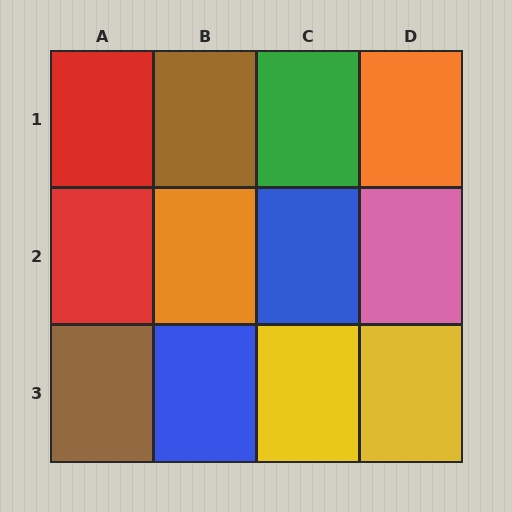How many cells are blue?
2 cells are blue.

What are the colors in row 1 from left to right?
Red, brown, green, orange.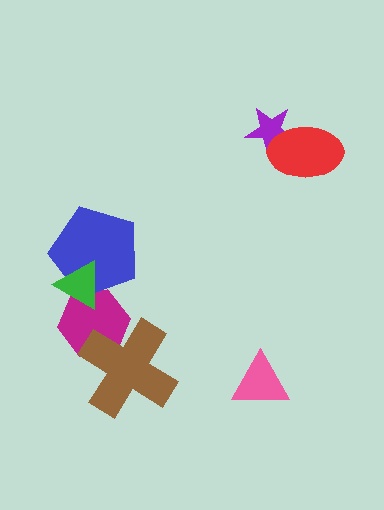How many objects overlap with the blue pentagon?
2 objects overlap with the blue pentagon.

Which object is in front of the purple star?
The red ellipse is in front of the purple star.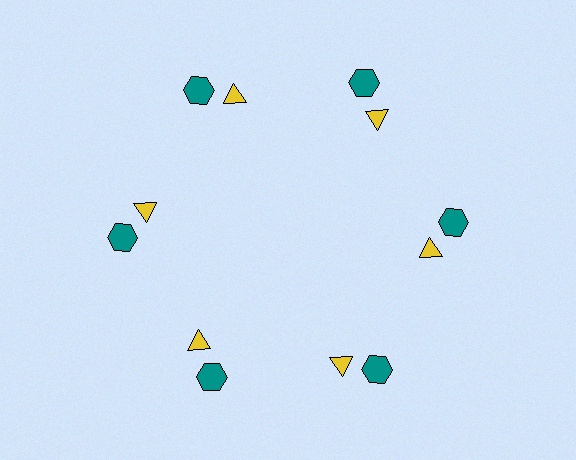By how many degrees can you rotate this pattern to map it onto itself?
The pattern maps onto itself every 60 degrees of rotation.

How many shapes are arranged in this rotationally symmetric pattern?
There are 12 shapes, arranged in 6 groups of 2.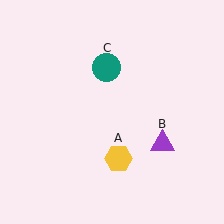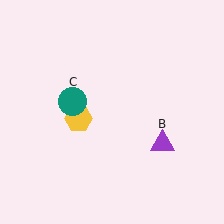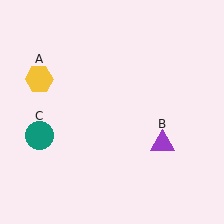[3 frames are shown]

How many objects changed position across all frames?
2 objects changed position: yellow hexagon (object A), teal circle (object C).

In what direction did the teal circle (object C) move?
The teal circle (object C) moved down and to the left.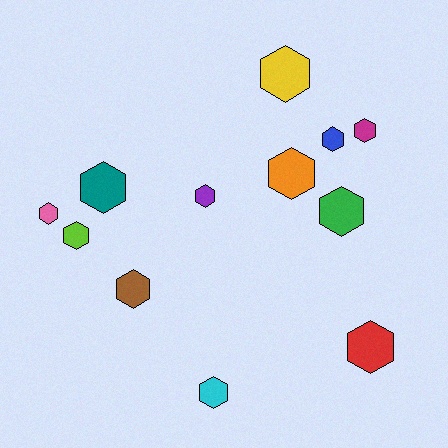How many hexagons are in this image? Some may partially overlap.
There are 12 hexagons.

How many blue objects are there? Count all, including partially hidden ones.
There is 1 blue object.